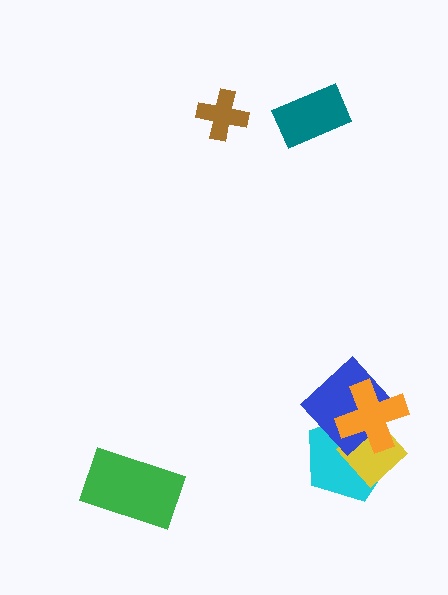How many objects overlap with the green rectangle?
0 objects overlap with the green rectangle.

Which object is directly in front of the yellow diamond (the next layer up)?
The blue diamond is directly in front of the yellow diamond.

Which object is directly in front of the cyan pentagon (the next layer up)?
The yellow diamond is directly in front of the cyan pentagon.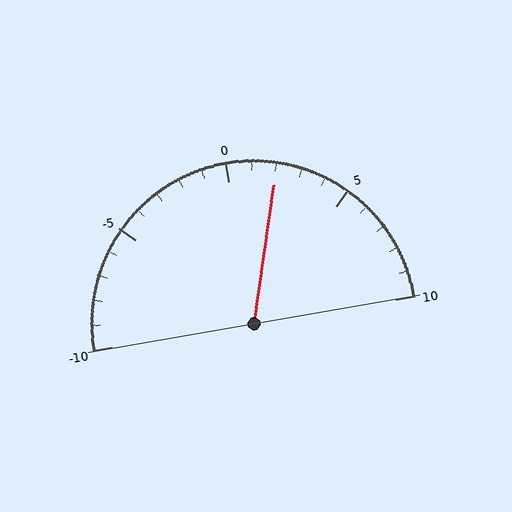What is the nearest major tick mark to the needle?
The nearest major tick mark is 0.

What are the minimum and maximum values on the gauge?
The gauge ranges from -10 to 10.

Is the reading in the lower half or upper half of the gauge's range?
The reading is in the upper half of the range (-10 to 10).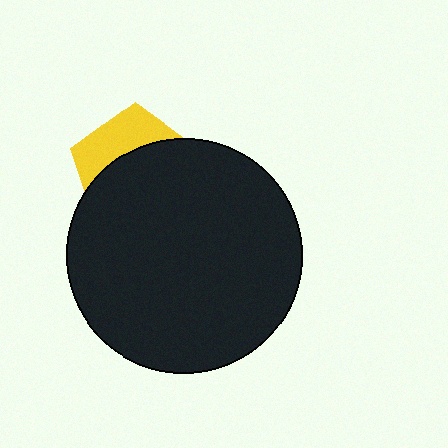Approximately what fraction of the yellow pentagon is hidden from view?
Roughly 66% of the yellow pentagon is hidden behind the black circle.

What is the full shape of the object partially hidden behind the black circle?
The partially hidden object is a yellow pentagon.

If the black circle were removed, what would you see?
You would see the complete yellow pentagon.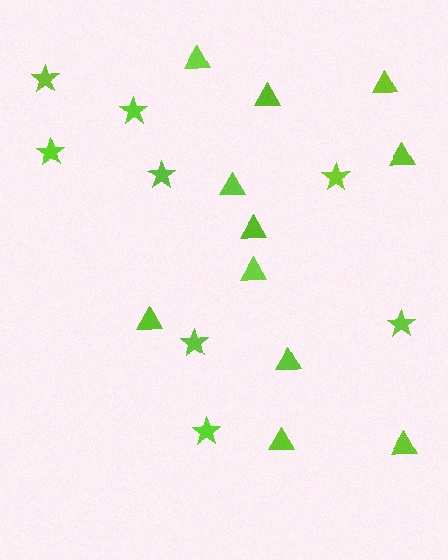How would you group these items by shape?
There are 2 groups: one group of stars (8) and one group of triangles (11).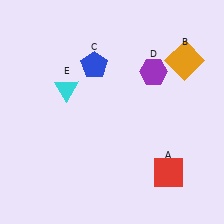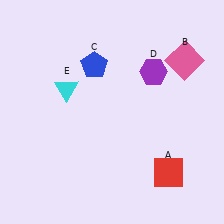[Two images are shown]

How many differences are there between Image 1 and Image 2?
There is 1 difference between the two images.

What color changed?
The square (B) changed from orange in Image 1 to pink in Image 2.